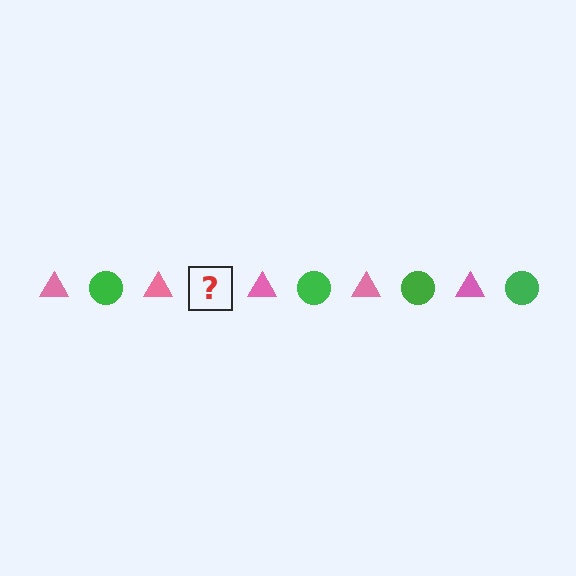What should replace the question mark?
The question mark should be replaced with a green circle.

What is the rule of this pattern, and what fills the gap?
The rule is that the pattern alternates between pink triangle and green circle. The gap should be filled with a green circle.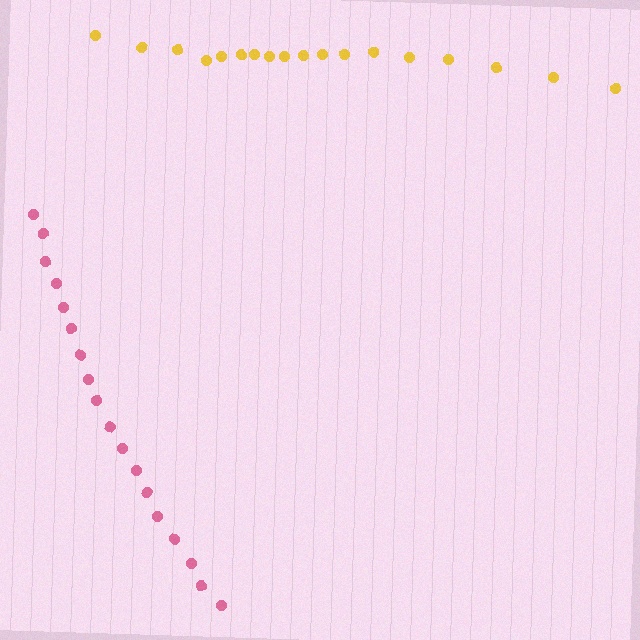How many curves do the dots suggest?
There are 2 distinct paths.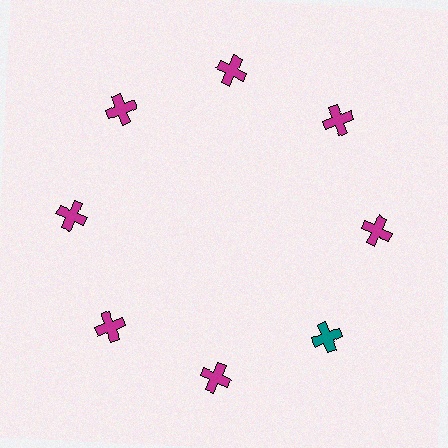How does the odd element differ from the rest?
It has a different color: teal instead of magenta.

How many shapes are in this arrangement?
There are 8 shapes arranged in a ring pattern.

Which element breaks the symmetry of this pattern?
The teal cross at roughly the 4 o'clock position breaks the symmetry. All other shapes are magenta crosses.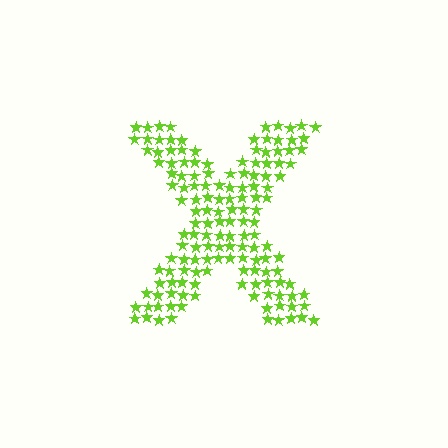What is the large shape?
The large shape is the letter X.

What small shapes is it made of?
It is made of small stars.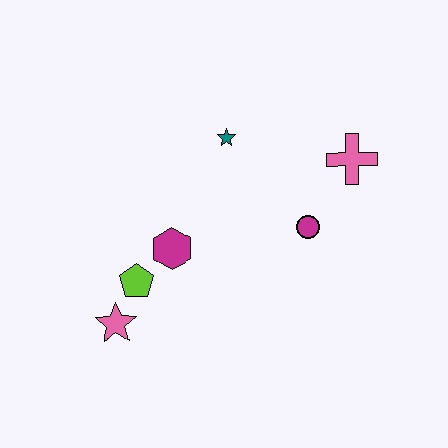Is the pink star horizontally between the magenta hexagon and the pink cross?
No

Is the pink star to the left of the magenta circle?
Yes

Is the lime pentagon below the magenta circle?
Yes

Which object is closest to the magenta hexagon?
The lime pentagon is closest to the magenta hexagon.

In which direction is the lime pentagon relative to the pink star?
The lime pentagon is above the pink star.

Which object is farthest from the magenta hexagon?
The pink cross is farthest from the magenta hexagon.